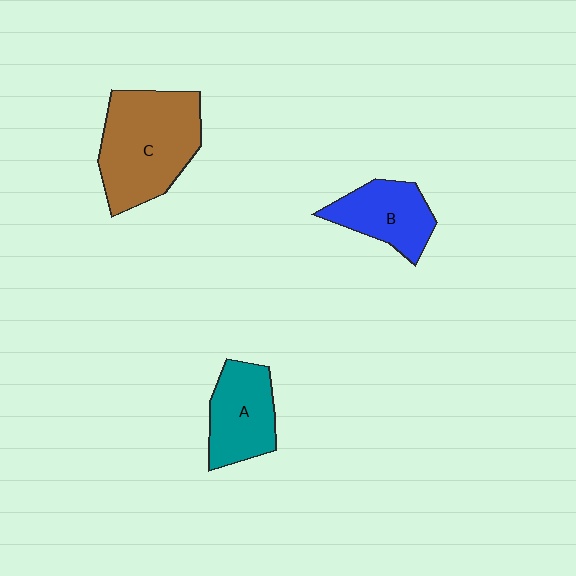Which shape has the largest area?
Shape C (brown).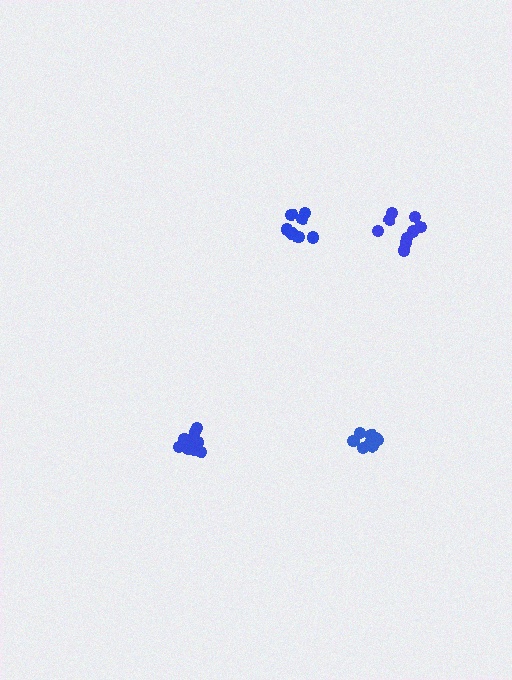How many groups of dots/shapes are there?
There are 4 groups.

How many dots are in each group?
Group 1: 12 dots, Group 2: 9 dots, Group 3: 8 dots, Group 4: 8 dots (37 total).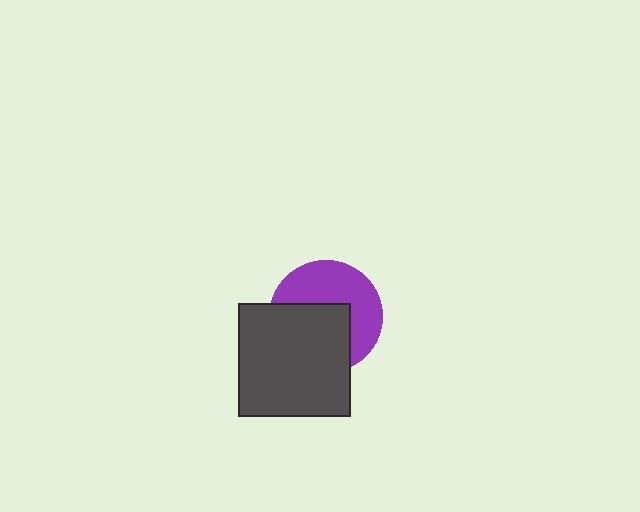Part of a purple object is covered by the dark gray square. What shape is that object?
It is a circle.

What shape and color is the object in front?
The object in front is a dark gray square.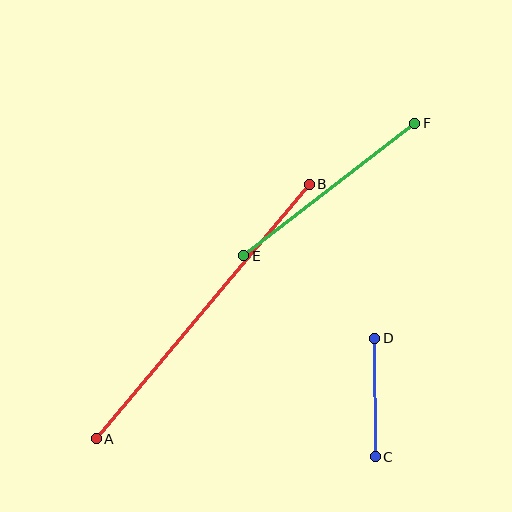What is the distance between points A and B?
The distance is approximately 332 pixels.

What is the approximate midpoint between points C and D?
The midpoint is at approximately (375, 397) pixels.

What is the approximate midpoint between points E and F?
The midpoint is at approximately (329, 190) pixels.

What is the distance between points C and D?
The distance is approximately 118 pixels.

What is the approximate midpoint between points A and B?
The midpoint is at approximately (203, 312) pixels.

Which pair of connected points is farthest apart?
Points A and B are farthest apart.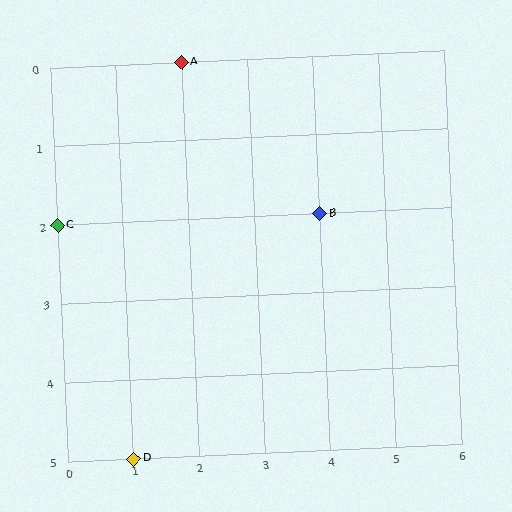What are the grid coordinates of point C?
Point C is at grid coordinates (0, 2).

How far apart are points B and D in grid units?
Points B and D are 3 columns and 3 rows apart (about 4.2 grid units diagonally).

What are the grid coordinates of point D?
Point D is at grid coordinates (1, 5).